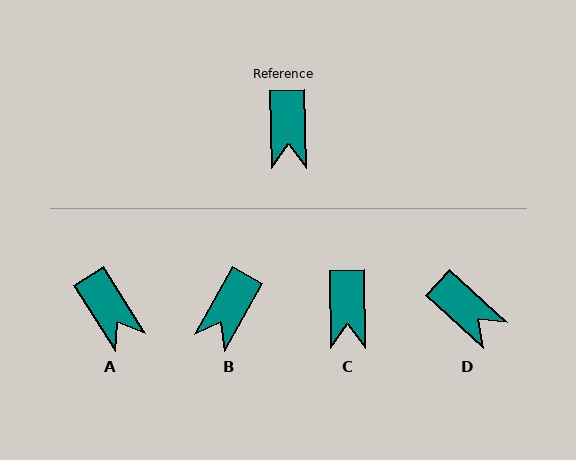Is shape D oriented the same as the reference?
No, it is off by about 46 degrees.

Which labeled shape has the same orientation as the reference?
C.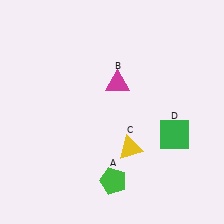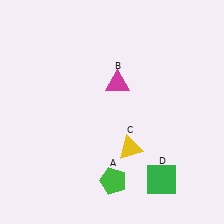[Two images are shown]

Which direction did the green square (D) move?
The green square (D) moved down.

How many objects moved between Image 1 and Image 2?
1 object moved between the two images.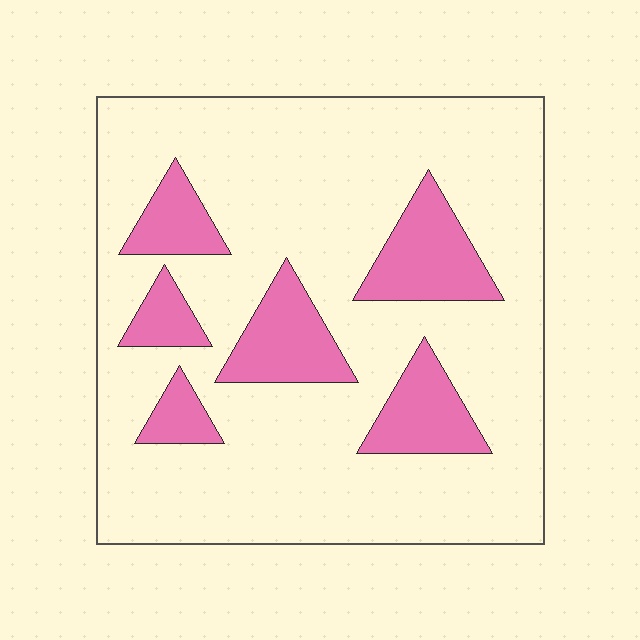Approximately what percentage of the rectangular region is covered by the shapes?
Approximately 20%.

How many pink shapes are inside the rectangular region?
6.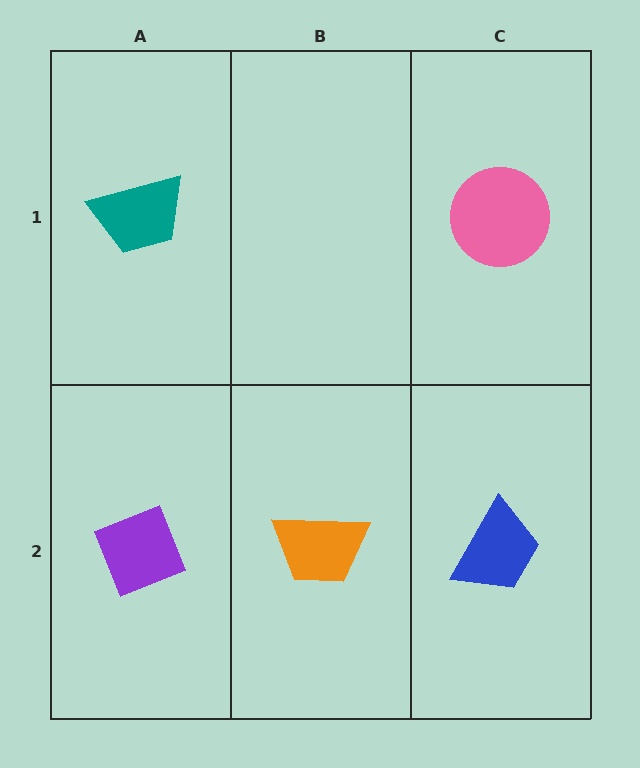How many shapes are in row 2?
3 shapes.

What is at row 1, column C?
A pink circle.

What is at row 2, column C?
A blue trapezoid.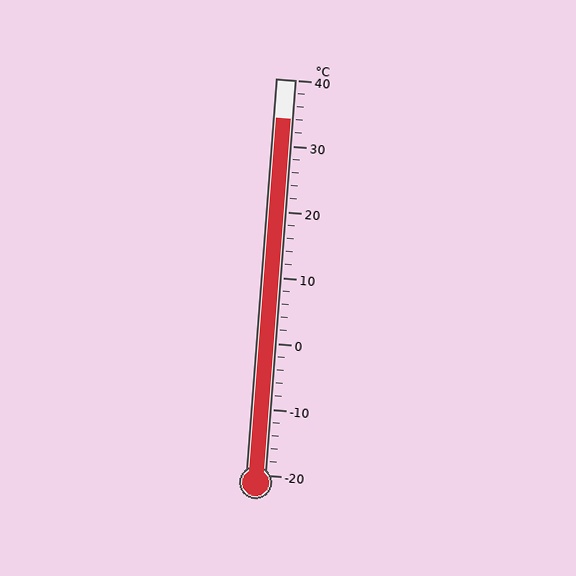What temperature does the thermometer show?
The thermometer shows approximately 34°C.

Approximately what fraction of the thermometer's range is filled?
The thermometer is filled to approximately 90% of its range.